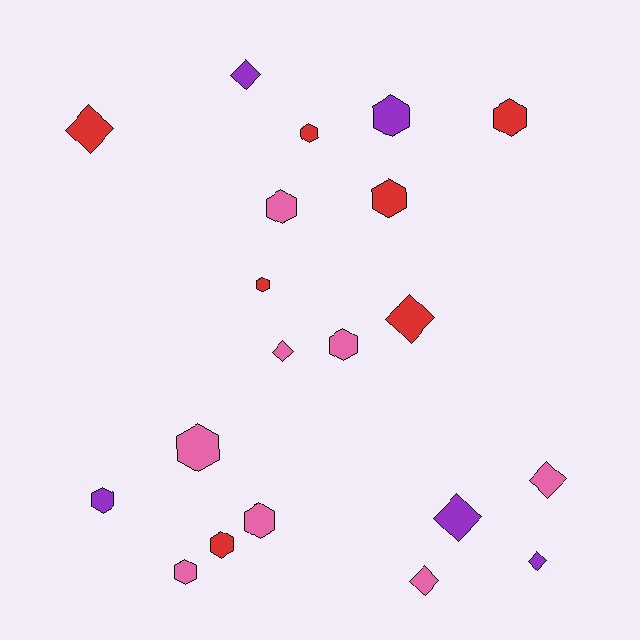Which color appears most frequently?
Pink, with 8 objects.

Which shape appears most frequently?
Hexagon, with 12 objects.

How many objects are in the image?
There are 20 objects.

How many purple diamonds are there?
There are 3 purple diamonds.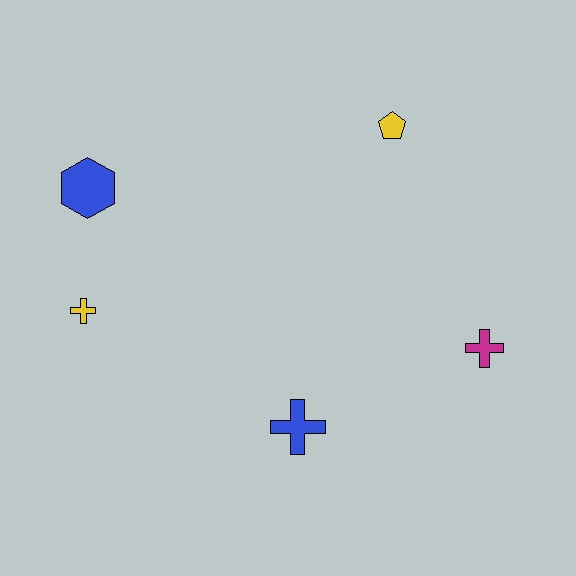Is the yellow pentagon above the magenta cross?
Yes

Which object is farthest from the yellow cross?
The magenta cross is farthest from the yellow cross.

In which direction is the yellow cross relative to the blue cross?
The yellow cross is to the left of the blue cross.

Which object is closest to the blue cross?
The magenta cross is closest to the blue cross.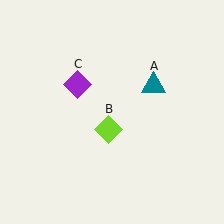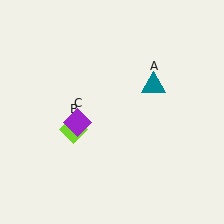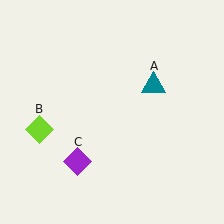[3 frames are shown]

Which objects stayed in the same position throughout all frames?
Teal triangle (object A) remained stationary.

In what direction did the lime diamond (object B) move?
The lime diamond (object B) moved left.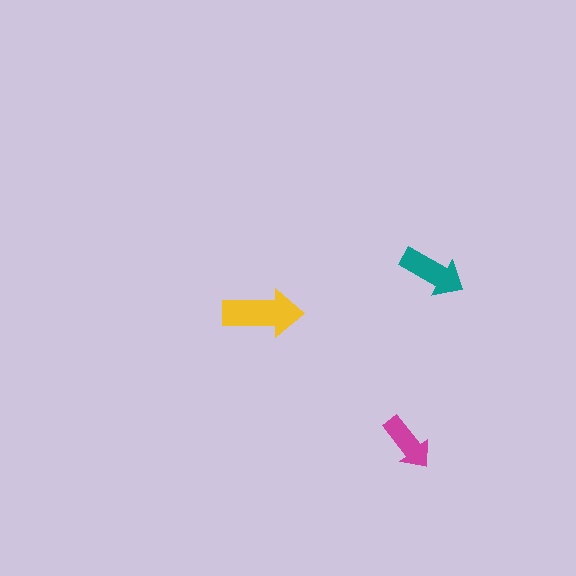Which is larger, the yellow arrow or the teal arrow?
The yellow one.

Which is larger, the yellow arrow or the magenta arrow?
The yellow one.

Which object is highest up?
The teal arrow is topmost.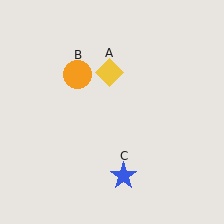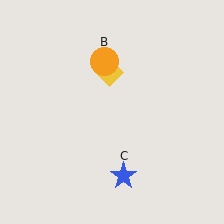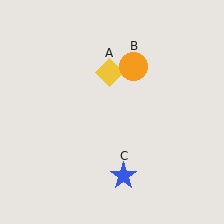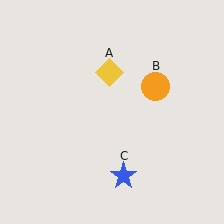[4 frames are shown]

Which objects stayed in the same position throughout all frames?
Yellow diamond (object A) and blue star (object C) remained stationary.